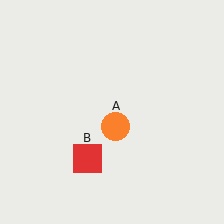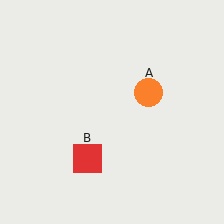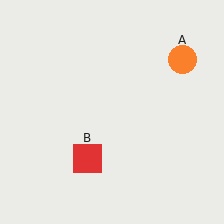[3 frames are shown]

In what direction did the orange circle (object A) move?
The orange circle (object A) moved up and to the right.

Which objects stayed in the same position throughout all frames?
Red square (object B) remained stationary.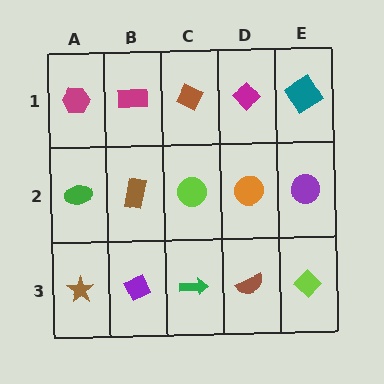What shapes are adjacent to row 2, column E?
A teal diamond (row 1, column E), a lime diamond (row 3, column E), an orange circle (row 2, column D).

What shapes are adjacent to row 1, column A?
A green ellipse (row 2, column A), a magenta rectangle (row 1, column B).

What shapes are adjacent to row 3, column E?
A purple circle (row 2, column E), a brown semicircle (row 3, column D).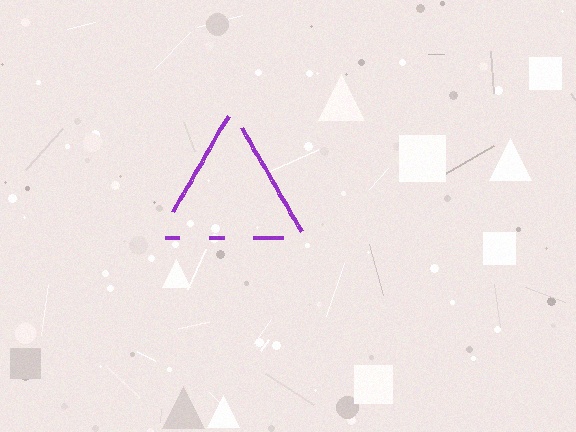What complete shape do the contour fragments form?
The contour fragments form a triangle.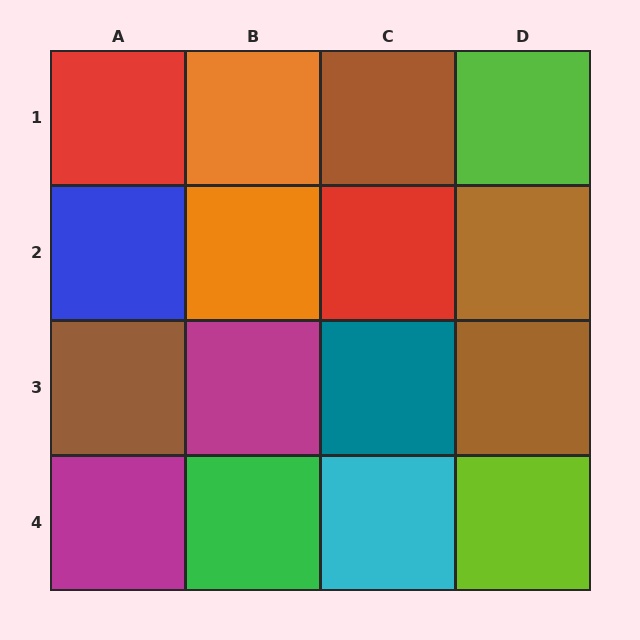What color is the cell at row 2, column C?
Red.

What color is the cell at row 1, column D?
Lime.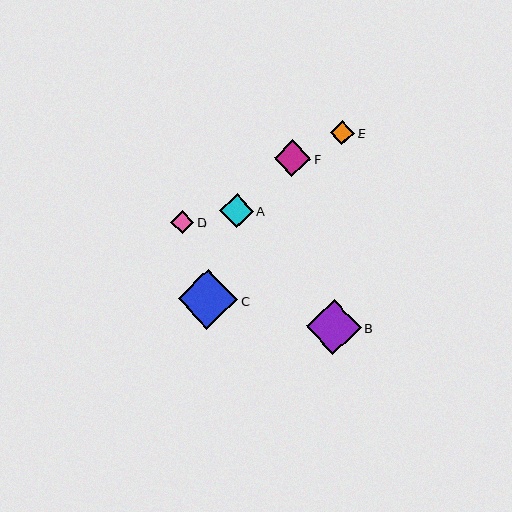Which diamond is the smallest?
Diamond D is the smallest with a size of approximately 23 pixels.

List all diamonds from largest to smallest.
From largest to smallest: C, B, F, A, E, D.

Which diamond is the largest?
Diamond C is the largest with a size of approximately 60 pixels.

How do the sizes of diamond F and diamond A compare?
Diamond F and diamond A are approximately the same size.